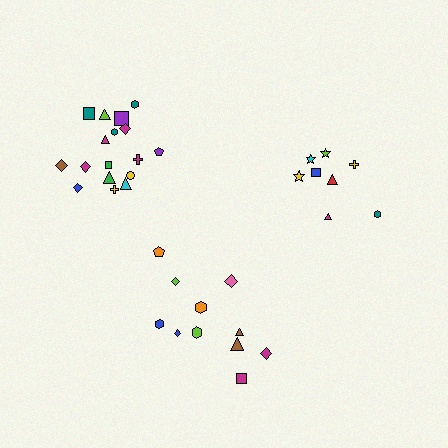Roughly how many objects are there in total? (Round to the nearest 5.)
Roughly 35 objects in total.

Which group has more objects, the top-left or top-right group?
The top-left group.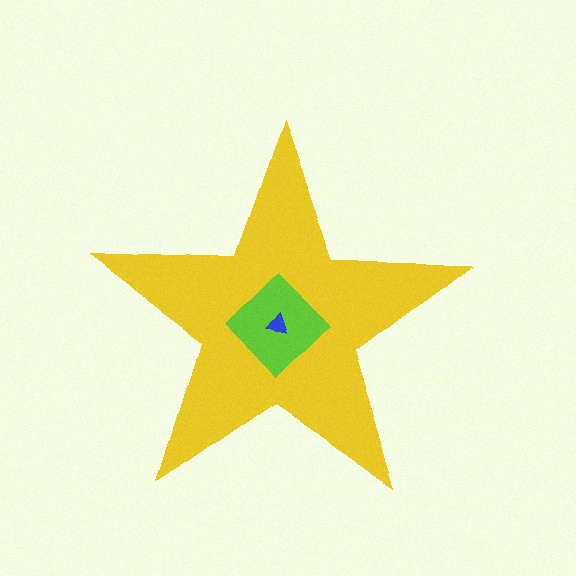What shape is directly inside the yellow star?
The lime diamond.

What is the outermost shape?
The yellow star.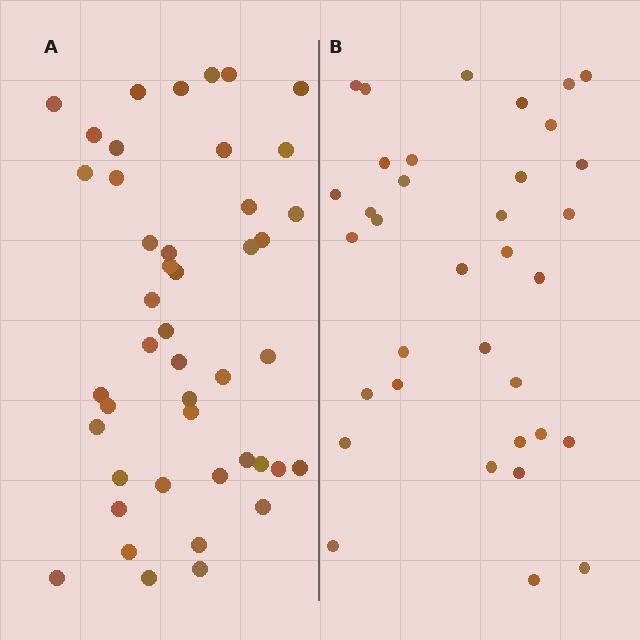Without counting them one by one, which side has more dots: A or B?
Region A (the left region) has more dots.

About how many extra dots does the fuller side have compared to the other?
Region A has roughly 10 or so more dots than region B.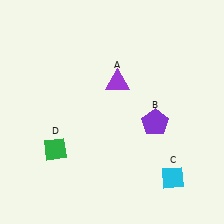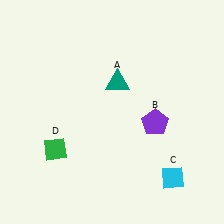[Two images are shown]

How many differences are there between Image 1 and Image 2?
There is 1 difference between the two images.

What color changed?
The triangle (A) changed from purple in Image 1 to teal in Image 2.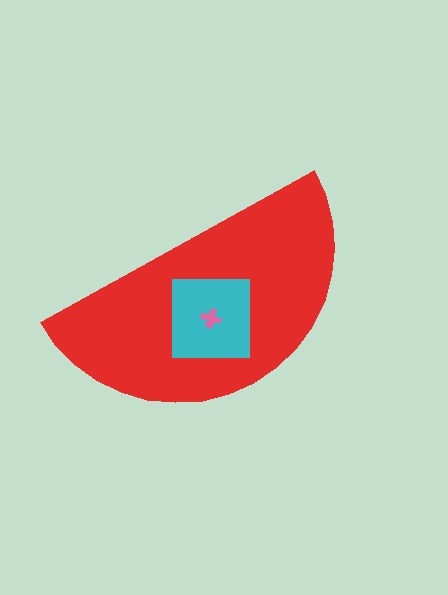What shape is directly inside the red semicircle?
The cyan square.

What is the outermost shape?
The red semicircle.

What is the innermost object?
The pink cross.